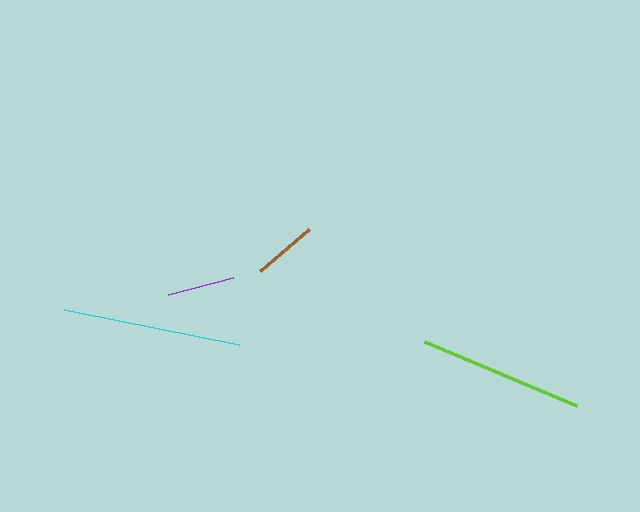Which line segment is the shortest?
The brown line is the shortest at approximately 64 pixels.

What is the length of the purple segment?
The purple segment is approximately 67 pixels long.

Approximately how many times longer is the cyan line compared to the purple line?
The cyan line is approximately 2.6 times the length of the purple line.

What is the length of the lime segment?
The lime segment is approximately 165 pixels long.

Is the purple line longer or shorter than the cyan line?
The cyan line is longer than the purple line.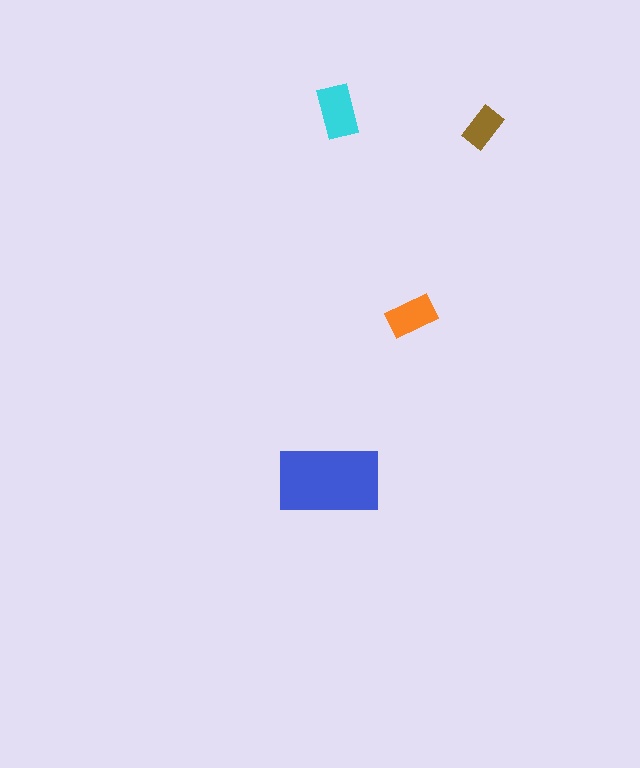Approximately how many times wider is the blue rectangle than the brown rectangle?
About 2.5 times wider.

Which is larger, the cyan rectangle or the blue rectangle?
The blue one.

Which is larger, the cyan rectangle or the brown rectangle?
The cyan one.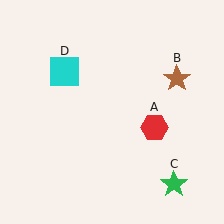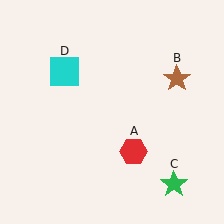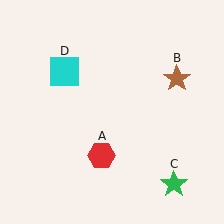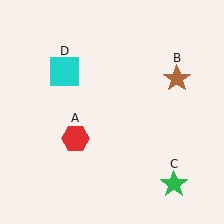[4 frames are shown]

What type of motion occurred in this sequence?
The red hexagon (object A) rotated clockwise around the center of the scene.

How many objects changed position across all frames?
1 object changed position: red hexagon (object A).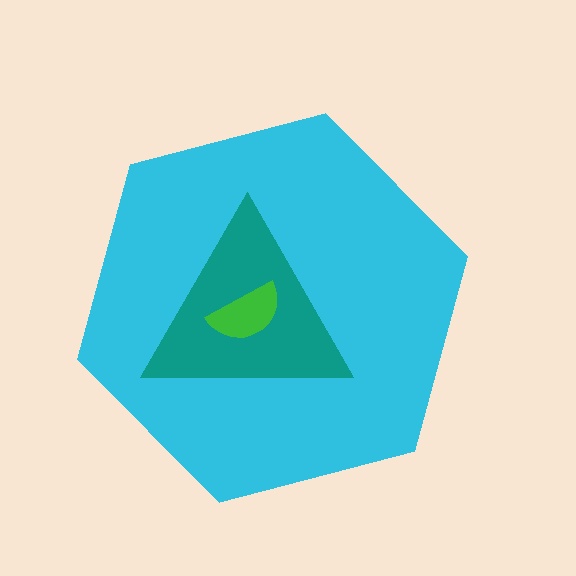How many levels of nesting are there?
3.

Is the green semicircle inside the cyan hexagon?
Yes.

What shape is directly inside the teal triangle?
The green semicircle.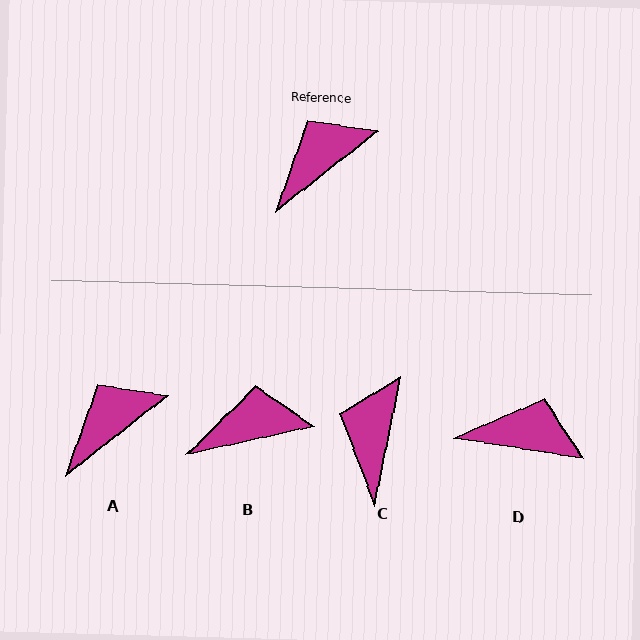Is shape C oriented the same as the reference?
No, it is off by about 40 degrees.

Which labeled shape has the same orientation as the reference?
A.